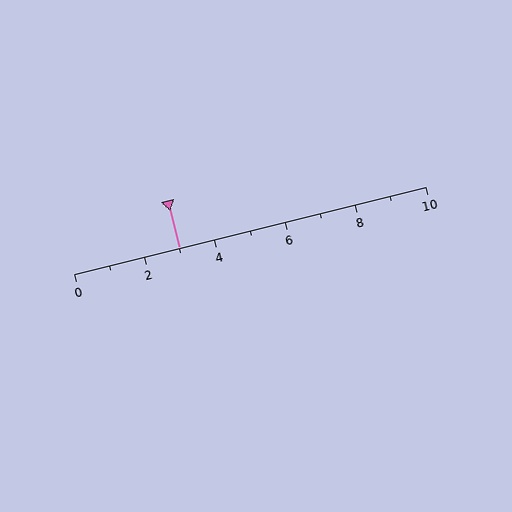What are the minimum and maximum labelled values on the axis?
The axis runs from 0 to 10.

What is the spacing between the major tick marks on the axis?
The major ticks are spaced 2 apart.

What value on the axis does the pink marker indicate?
The marker indicates approximately 3.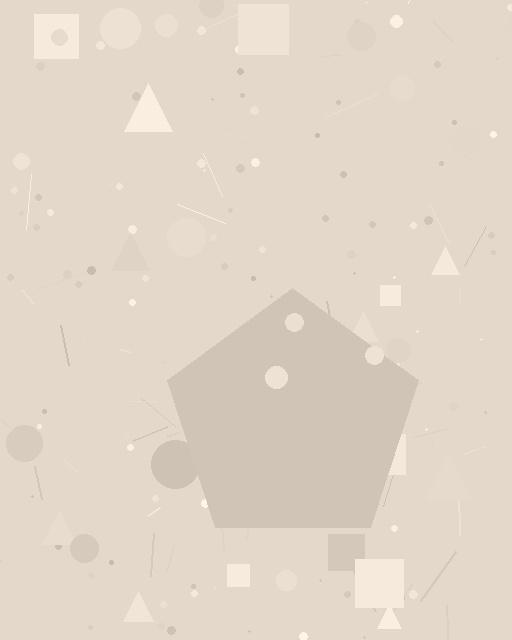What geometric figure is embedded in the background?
A pentagon is embedded in the background.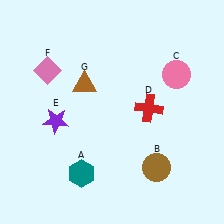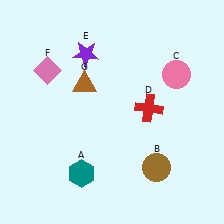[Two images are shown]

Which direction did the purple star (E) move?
The purple star (E) moved up.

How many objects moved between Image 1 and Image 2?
1 object moved between the two images.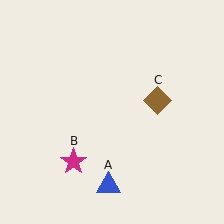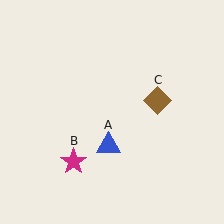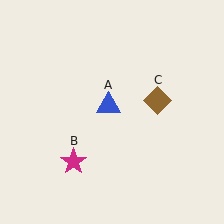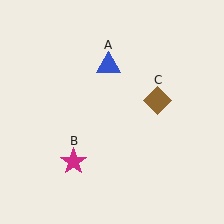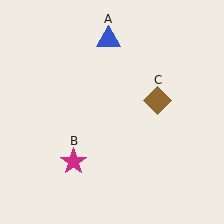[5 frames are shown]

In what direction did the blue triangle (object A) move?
The blue triangle (object A) moved up.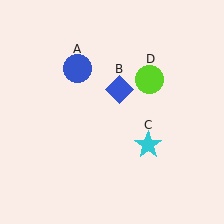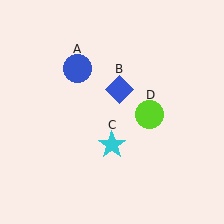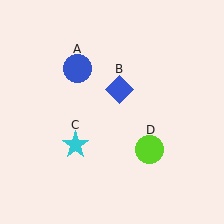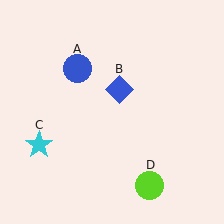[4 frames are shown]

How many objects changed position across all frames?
2 objects changed position: cyan star (object C), lime circle (object D).